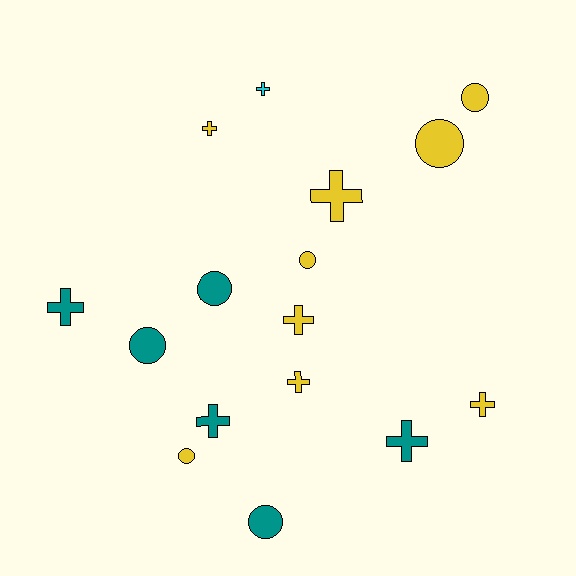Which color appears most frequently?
Yellow, with 9 objects.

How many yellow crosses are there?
There are 5 yellow crosses.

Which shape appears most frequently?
Cross, with 9 objects.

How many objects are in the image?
There are 16 objects.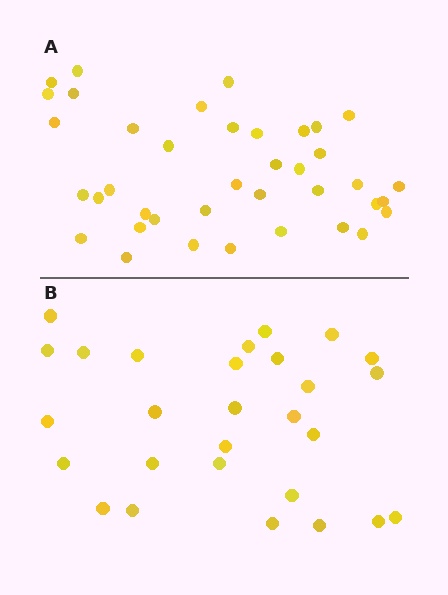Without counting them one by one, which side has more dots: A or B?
Region A (the top region) has more dots.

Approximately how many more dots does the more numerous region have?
Region A has roughly 12 or so more dots than region B.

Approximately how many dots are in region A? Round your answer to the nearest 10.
About 40 dots. (The exact count is 39, which rounds to 40.)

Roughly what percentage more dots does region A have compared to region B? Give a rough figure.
About 40% more.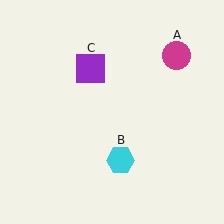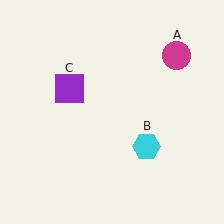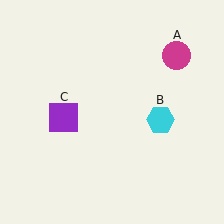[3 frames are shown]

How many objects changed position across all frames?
2 objects changed position: cyan hexagon (object B), purple square (object C).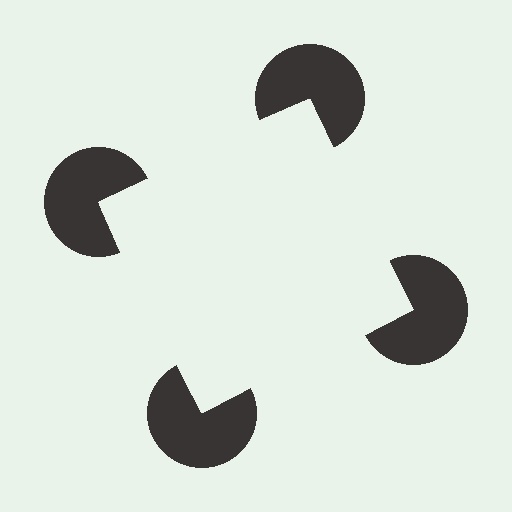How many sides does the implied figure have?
4 sides.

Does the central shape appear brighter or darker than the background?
It typically appears slightly brighter than the background, even though no actual brightness change is drawn.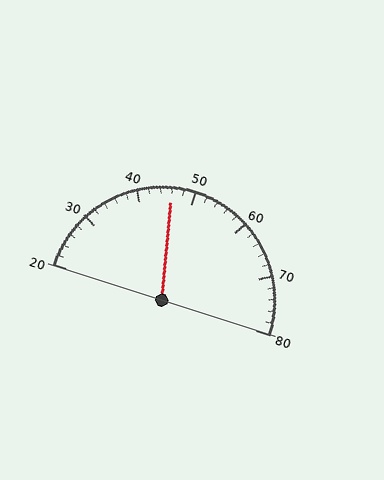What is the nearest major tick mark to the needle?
The nearest major tick mark is 50.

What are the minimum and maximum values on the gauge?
The gauge ranges from 20 to 80.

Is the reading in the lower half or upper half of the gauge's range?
The reading is in the lower half of the range (20 to 80).